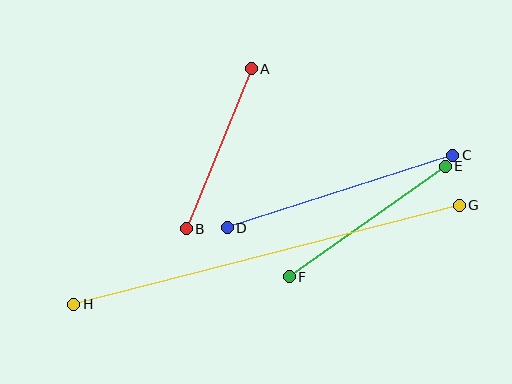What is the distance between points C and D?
The distance is approximately 237 pixels.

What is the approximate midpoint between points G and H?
The midpoint is at approximately (266, 255) pixels.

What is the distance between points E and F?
The distance is approximately 191 pixels.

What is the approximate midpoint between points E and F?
The midpoint is at approximately (367, 222) pixels.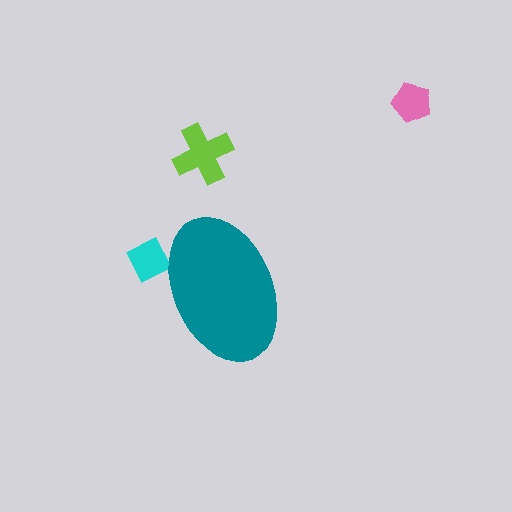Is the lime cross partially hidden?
No, the lime cross is fully visible.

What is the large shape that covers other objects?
A teal ellipse.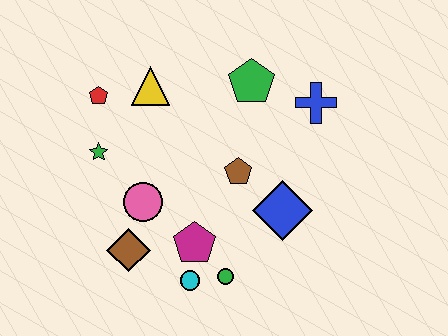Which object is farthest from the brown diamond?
The blue cross is farthest from the brown diamond.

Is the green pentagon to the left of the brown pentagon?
No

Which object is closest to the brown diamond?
The pink circle is closest to the brown diamond.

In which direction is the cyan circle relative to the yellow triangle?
The cyan circle is below the yellow triangle.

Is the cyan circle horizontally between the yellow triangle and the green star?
No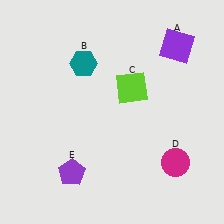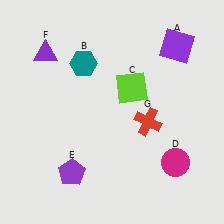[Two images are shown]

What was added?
A purple triangle (F), a red cross (G) were added in Image 2.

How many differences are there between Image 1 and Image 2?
There are 2 differences between the two images.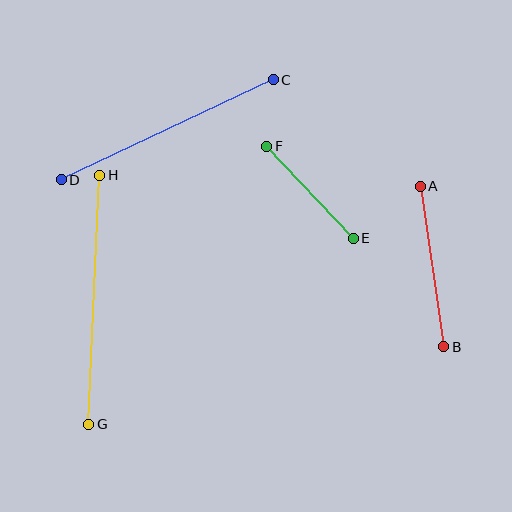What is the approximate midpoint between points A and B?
The midpoint is at approximately (432, 267) pixels.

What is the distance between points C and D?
The distance is approximately 234 pixels.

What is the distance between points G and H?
The distance is approximately 249 pixels.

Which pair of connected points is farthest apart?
Points G and H are farthest apart.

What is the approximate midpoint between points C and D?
The midpoint is at approximately (167, 130) pixels.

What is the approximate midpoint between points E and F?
The midpoint is at approximately (310, 192) pixels.